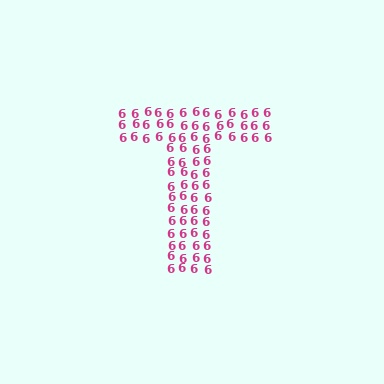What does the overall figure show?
The overall figure shows the letter T.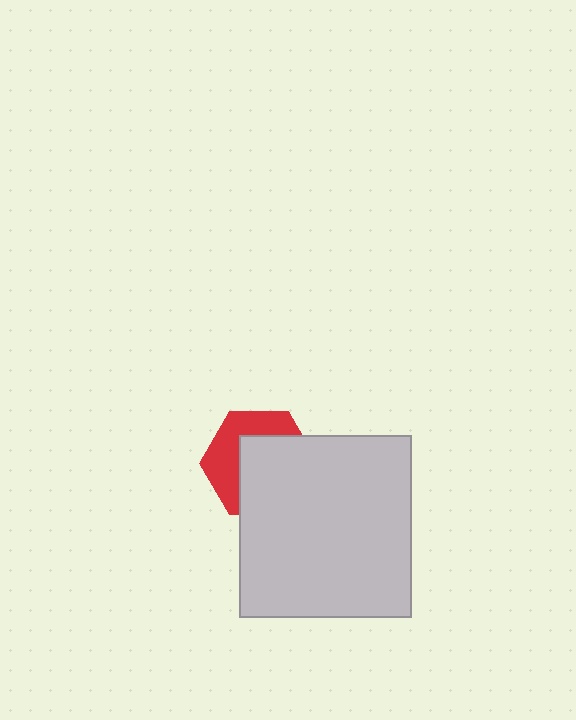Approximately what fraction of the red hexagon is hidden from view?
Roughly 57% of the red hexagon is hidden behind the light gray rectangle.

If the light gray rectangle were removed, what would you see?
You would see the complete red hexagon.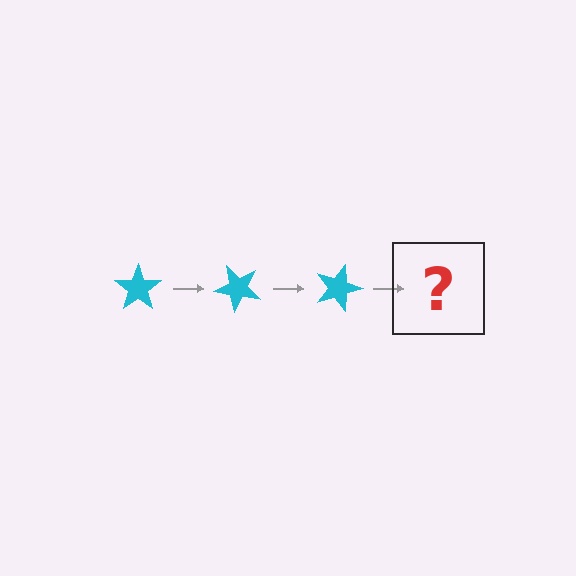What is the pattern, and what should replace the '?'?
The pattern is that the star rotates 45 degrees each step. The '?' should be a cyan star rotated 135 degrees.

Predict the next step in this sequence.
The next step is a cyan star rotated 135 degrees.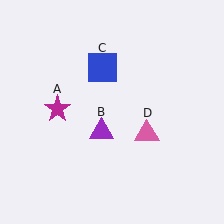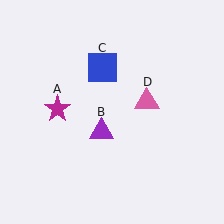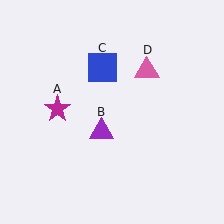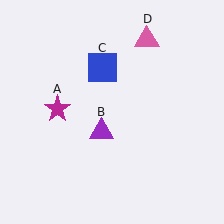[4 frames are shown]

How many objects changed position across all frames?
1 object changed position: pink triangle (object D).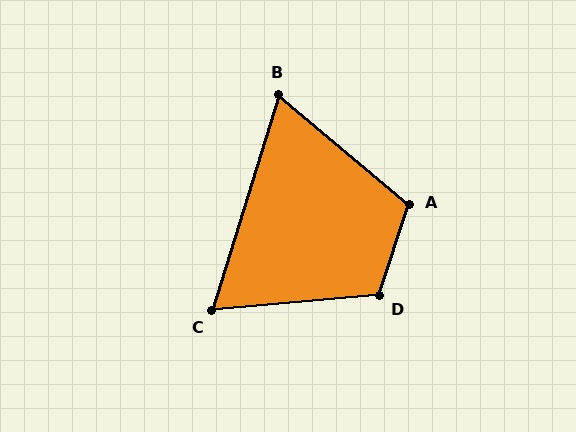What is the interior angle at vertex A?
Approximately 112 degrees (obtuse).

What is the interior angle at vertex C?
Approximately 68 degrees (acute).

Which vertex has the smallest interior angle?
B, at approximately 67 degrees.